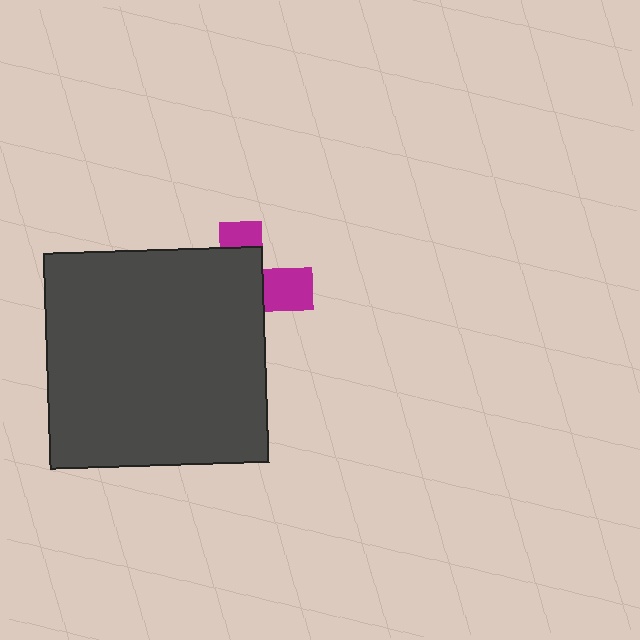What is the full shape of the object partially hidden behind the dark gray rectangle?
The partially hidden object is a magenta cross.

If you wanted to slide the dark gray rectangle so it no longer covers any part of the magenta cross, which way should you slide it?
Slide it left — that is the most direct way to separate the two shapes.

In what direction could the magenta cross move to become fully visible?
The magenta cross could move right. That would shift it out from behind the dark gray rectangle entirely.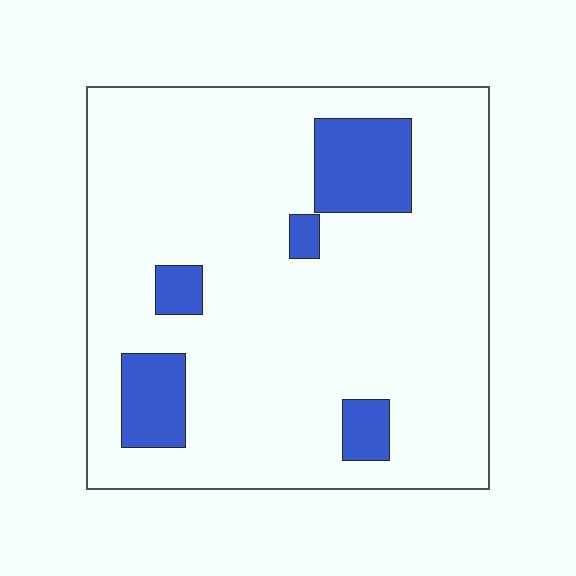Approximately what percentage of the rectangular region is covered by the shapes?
Approximately 15%.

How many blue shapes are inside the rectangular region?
5.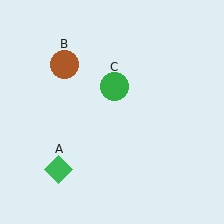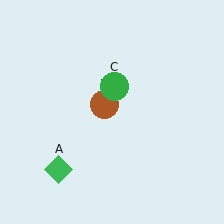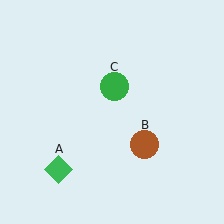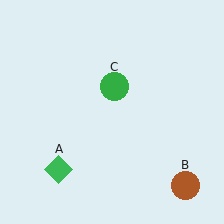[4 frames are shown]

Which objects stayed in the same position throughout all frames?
Green diamond (object A) and green circle (object C) remained stationary.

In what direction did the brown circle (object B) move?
The brown circle (object B) moved down and to the right.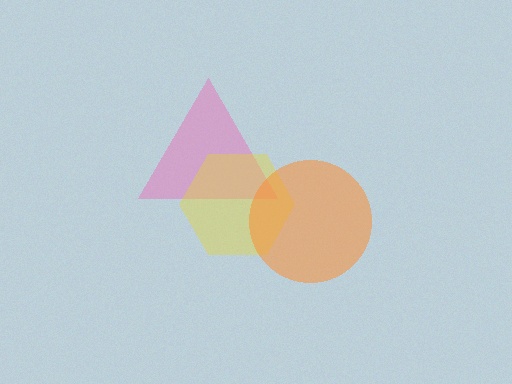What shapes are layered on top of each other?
The layered shapes are: a pink triangle, a yellow hexagon, an orange circle.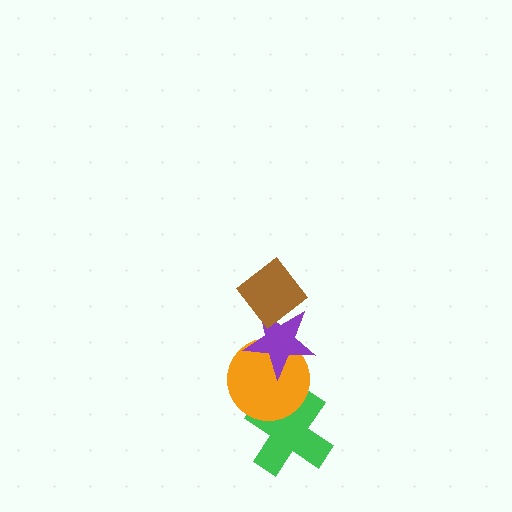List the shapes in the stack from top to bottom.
From top to bottom: the brown diamond, the purple star, the orange circle, the green cross.